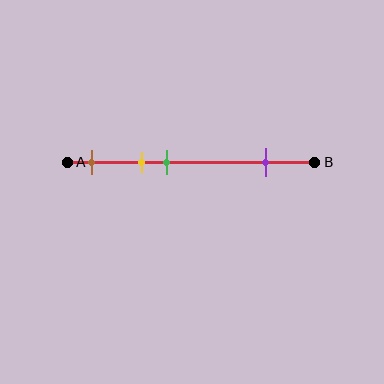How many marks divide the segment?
There are 4 marks dividing the segment.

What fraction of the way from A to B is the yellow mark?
The yellow mark is approximately 30% (0.3) of the way from A to B.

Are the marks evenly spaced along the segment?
No, the marks are not evenly spaced.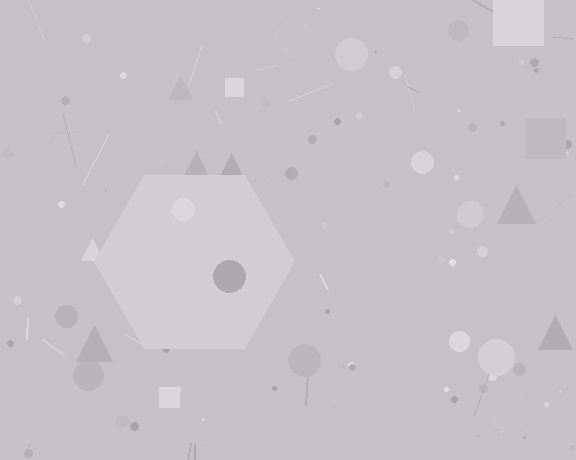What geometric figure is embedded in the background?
A hexagon is embedded in the background.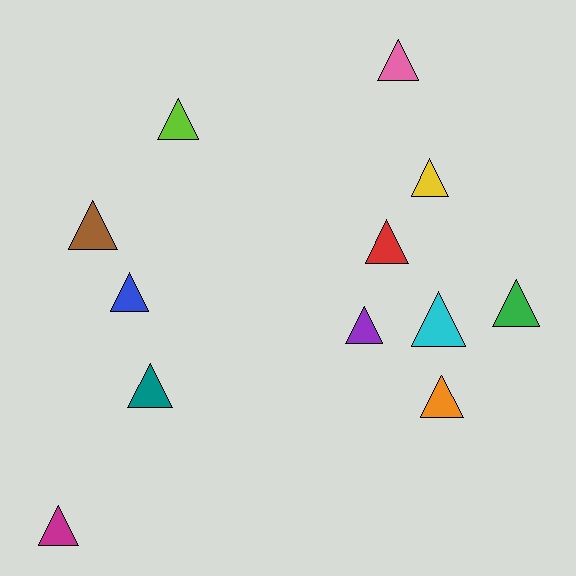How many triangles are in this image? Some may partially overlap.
There are 12 triangles.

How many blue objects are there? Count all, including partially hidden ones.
There is 1 blue object.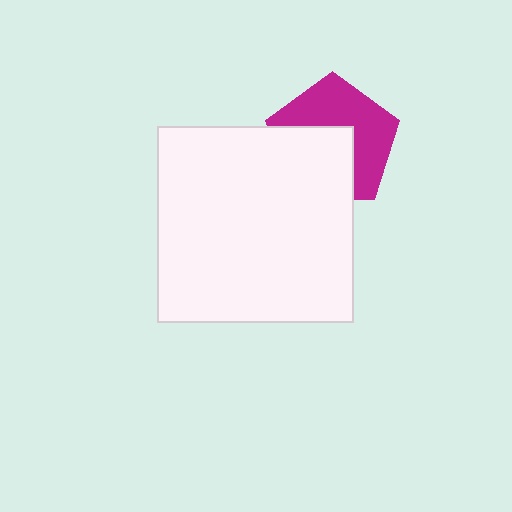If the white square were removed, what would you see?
You would see the complete magenta pentagon.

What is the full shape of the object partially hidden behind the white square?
The partially hidden object is a magenta pentagon.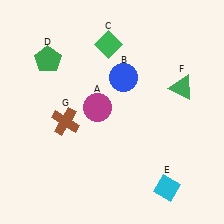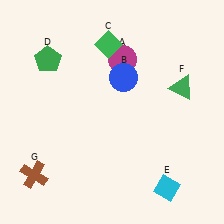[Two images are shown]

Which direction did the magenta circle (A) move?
The magenta circle (A) moved up.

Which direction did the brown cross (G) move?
The brown cross (G) moved down.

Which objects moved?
The objects that moved are: the magenta circle (A), the brown cross (G).